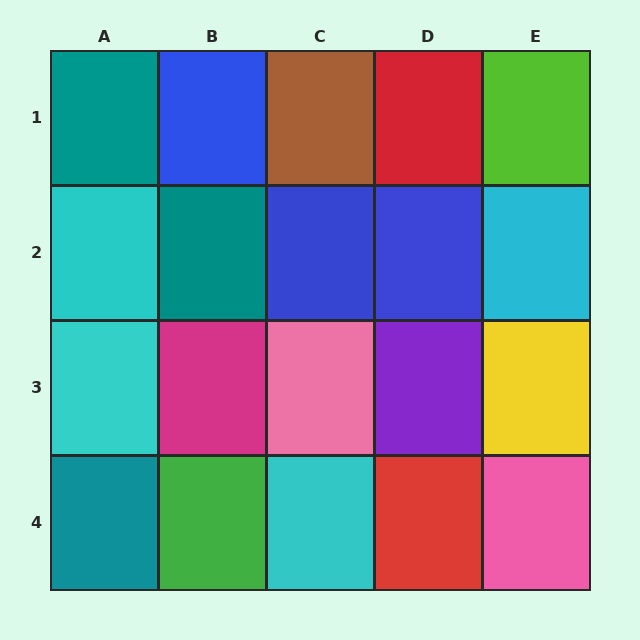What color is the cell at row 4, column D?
Red.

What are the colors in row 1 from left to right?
Teal, blue, brown, red, lime.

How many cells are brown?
1 cell is brown.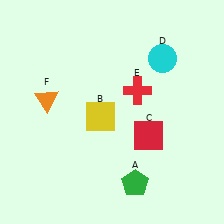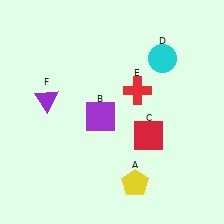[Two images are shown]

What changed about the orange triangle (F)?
In Image 1, F is orange. In Image 2, it changed to purple.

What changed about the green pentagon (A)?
In Image 1, A is green. In Image 2, it changed to yellow.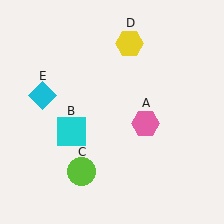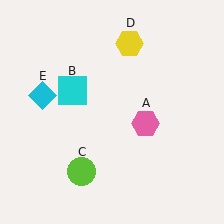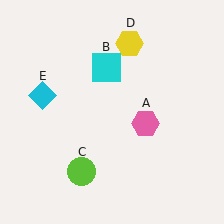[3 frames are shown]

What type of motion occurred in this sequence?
The cyan square (object B) rotated clockwise around the center of the scene.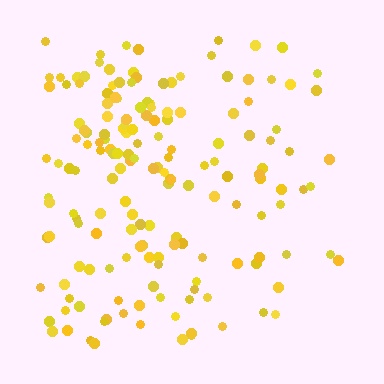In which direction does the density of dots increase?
From right to left, with the left side densest.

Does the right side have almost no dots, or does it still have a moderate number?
Still a moderate number, just noticeably fewer than the left.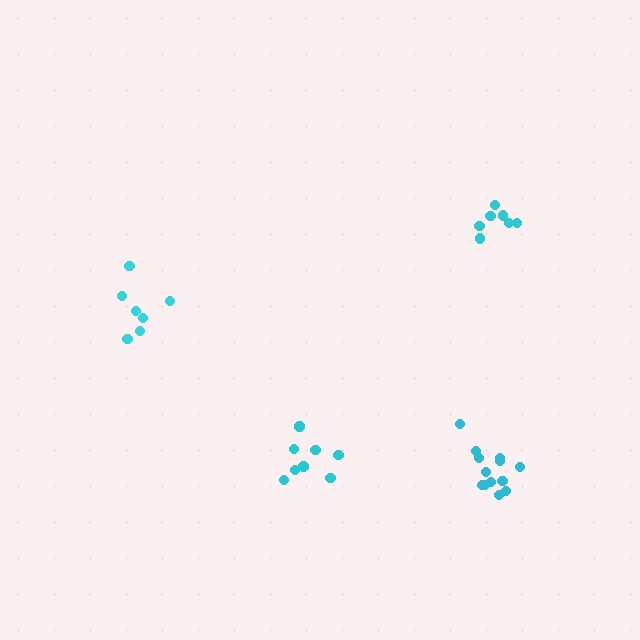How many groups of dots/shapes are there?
There are 4 groups.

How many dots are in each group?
Group 1: 7 dots, Group 2: 7 dots, Group 3: 13 dots, Group 4: 8 dots (35 total).